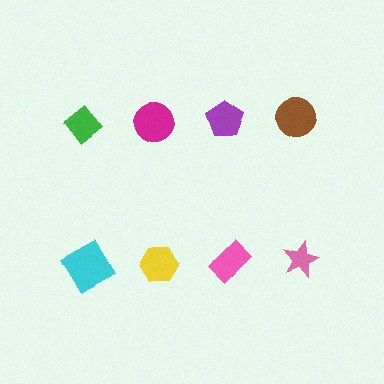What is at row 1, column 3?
A purple pentagon.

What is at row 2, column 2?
A yellow hexagon.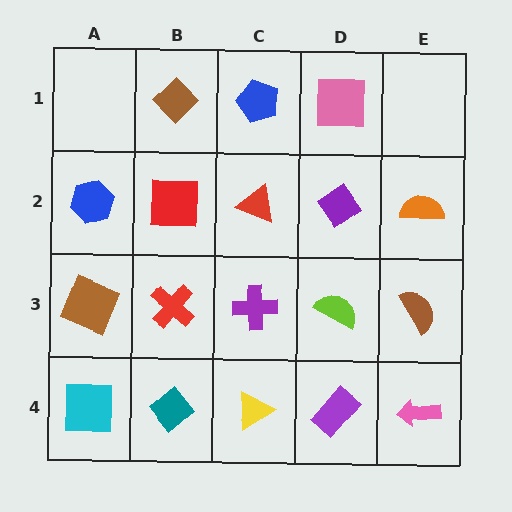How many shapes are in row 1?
3 shapes.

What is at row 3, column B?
A red cross.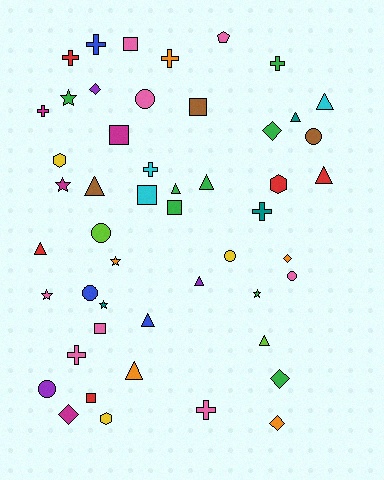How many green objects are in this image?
There are 8 green objects.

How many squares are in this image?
There are 7 squares.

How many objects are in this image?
There are 50 objects.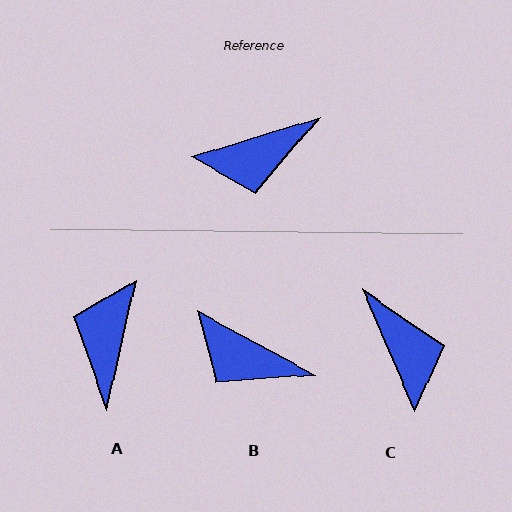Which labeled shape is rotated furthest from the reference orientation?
A, about 120 degrees away.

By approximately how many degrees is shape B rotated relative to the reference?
Approximately 46 degrees clockwise.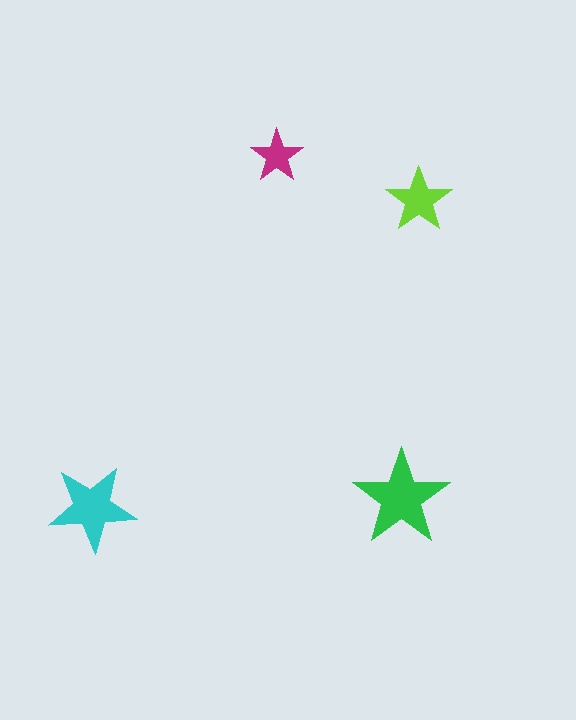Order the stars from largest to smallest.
the green one, the cyan one, the lime one, the magenta one.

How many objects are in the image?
There are 4 objects in the image.